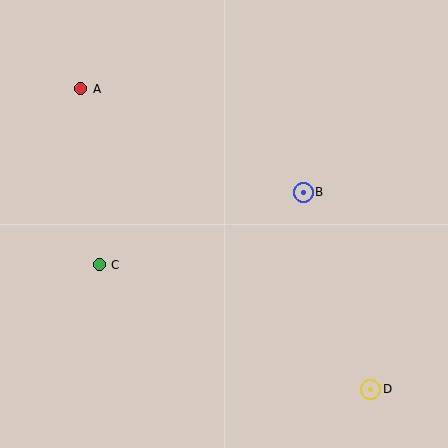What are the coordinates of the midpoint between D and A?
The midpoint between D and A is at (226, 239).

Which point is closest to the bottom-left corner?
Point C is closest to the bottom-left corner.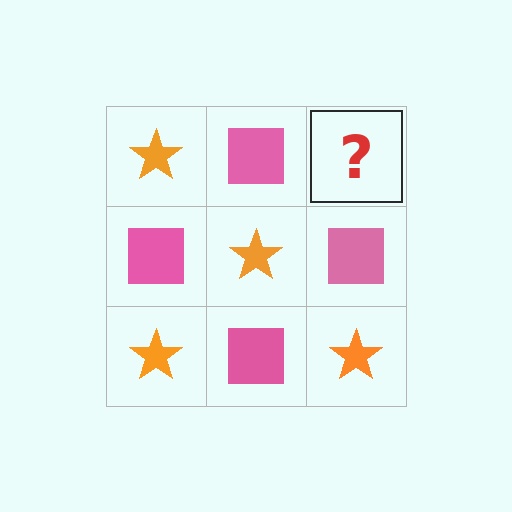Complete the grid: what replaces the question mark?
The question mark should be replaced with an orange star.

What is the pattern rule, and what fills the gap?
The rule is that it alternates orange star and pink square in a checkerboard pattern. The gap should be filled with an orange star.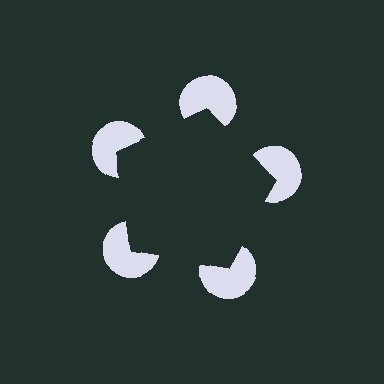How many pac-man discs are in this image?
There are 5 — one at each vertex of the illusory pentagon.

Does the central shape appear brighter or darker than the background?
It typically appears slightly darker than the background, even though no actual brightness change is drawn.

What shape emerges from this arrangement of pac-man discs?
An illusory pentagon — its edges are inferred from the aligned wedge cuts in the pac-man discs, not physically drawn.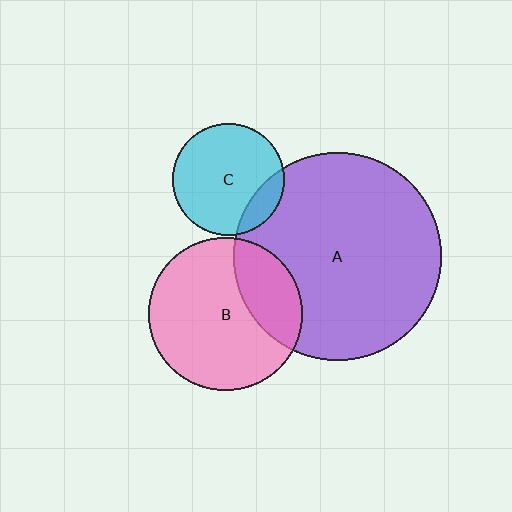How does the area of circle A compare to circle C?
Approximately 3.5 times.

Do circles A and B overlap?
Yes.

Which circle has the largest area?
Circle A (purple).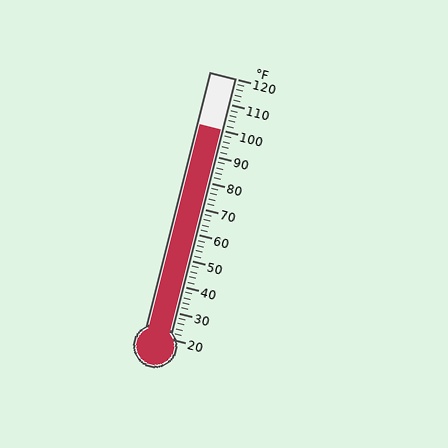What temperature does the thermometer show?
The thermometer shows approximately 100°F.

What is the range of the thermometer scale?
The thermometer scale ranges from 20°F to 120°F.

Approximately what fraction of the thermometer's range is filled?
The thermometer is filled to approximately 80% of its range.